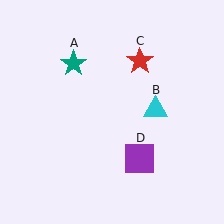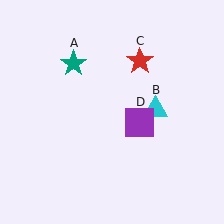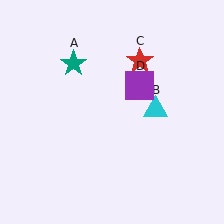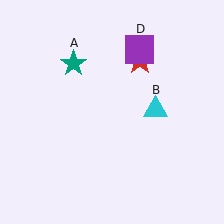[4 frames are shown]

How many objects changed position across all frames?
1 object changed position: purple square (object D).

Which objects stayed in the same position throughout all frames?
Teal star (object A) and cyan triangle (object B) and red star (object C) remained stationary.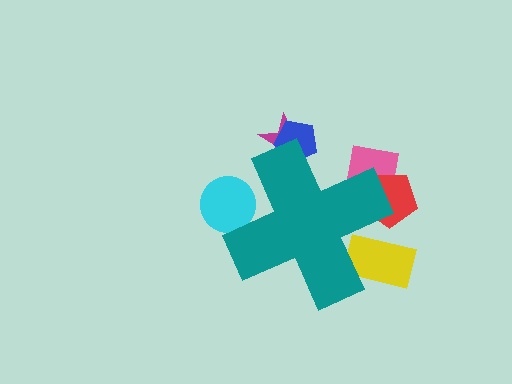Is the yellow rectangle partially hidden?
Yes, the yellow rectangle is partially hidden behind the teal cross.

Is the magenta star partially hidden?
Yes, the magenta star is partially hidden behind the teal cross.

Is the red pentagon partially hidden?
Yes, the red pentagon is partially hidden behind the teal cross.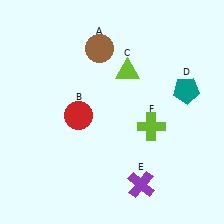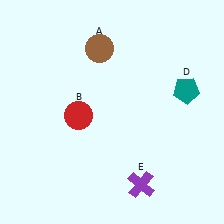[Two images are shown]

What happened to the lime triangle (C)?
The lime triangle (C) was removed in Image 2. It was in the top-right area of Image 1.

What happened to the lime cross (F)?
The lime cross (F) was removed in Image 2. It was in the bottom-right area of Image 1.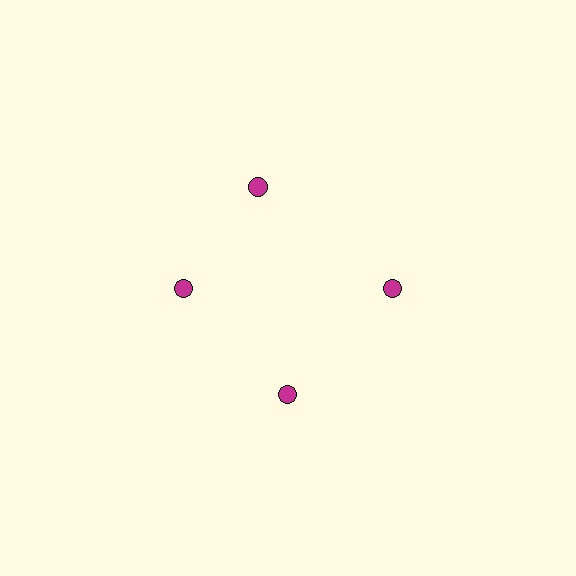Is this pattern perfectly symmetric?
No. The 4 magenta circles are arranged in a ring, but one element near the 12 o'clock position is rotated out of alignment along the ring, breaking the 4-fold rotational symmetry.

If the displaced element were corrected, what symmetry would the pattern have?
It would have 4-fold rotational symmetry — the pattern would map onto itself every 90 degrees.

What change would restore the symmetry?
The symmetry would be restored by rotating it back into even spacing with its neighbors so that all 4 circles sit at equal angles and equal distance from the center.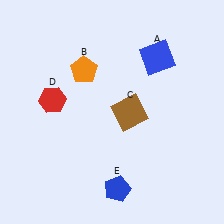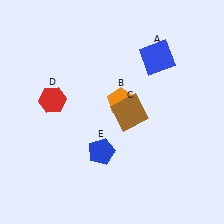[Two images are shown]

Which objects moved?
The objects that moved are: the orange pentagon (B), the blue pentagon (E).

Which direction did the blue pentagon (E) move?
The blue pentagon (E) moved up.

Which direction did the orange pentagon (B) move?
The orange pentagon (B) moved right.